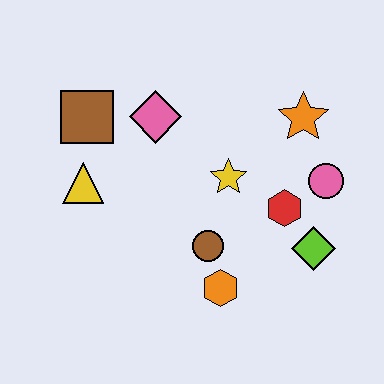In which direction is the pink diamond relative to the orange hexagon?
The pink diamond is above the orange hexagon.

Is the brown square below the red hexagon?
No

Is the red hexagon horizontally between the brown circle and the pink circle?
Yes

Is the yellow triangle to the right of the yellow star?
No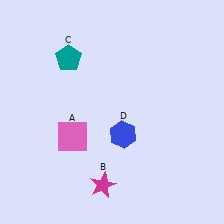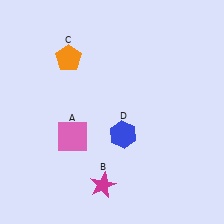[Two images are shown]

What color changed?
The pentagon (C) changed from teal in Image 1 to orange in Image 2.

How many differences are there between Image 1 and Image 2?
There is 1 difference between the two images.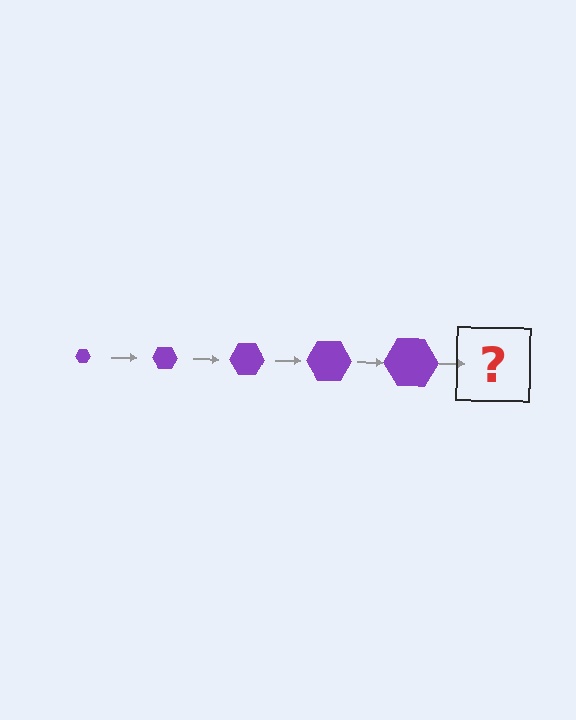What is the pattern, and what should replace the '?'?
The pattern is that the hexagon gets progressively larger each step. The '?' should be a purple hexagon, larger than the previous one.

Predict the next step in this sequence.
The next step is a purple hexagon, larger than the previous one.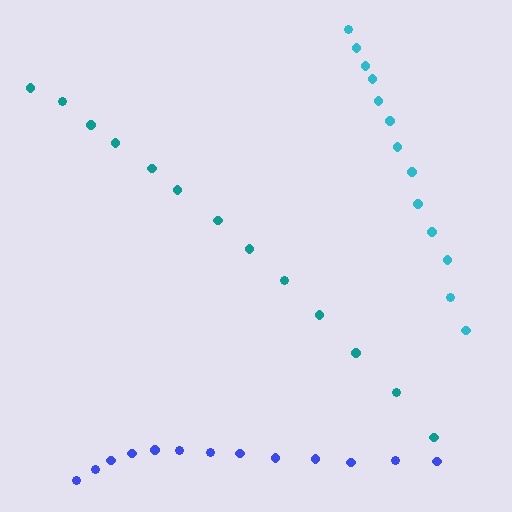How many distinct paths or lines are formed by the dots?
There are 3 distinct paths.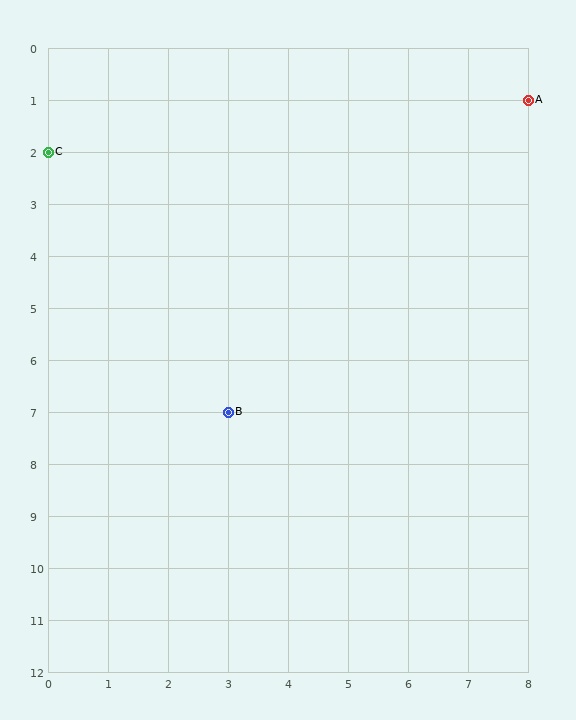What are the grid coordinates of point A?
Point A is at grid coordinates (8, 1).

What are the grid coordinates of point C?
Point C is at grid coordinates (0, 2).